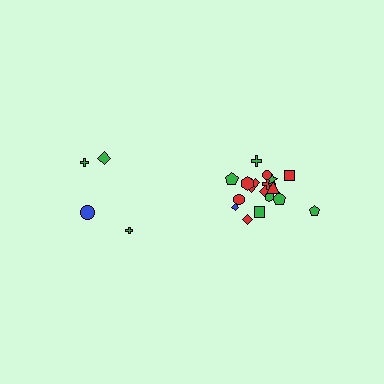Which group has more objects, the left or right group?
The right group.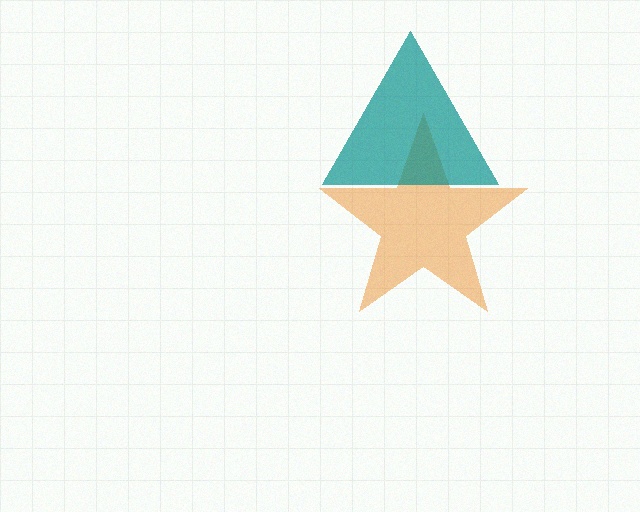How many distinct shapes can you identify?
There are 2 distinct shapes: an orange star, a teal triangle.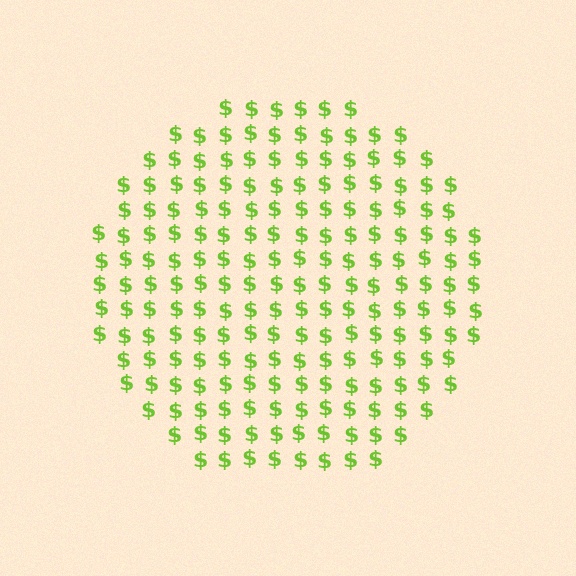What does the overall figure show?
The overall figure shows a circle.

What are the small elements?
The small elements are dollar signs.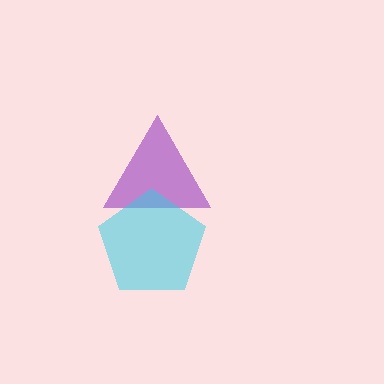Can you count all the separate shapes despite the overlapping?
Yes, there are 2 separate shapes.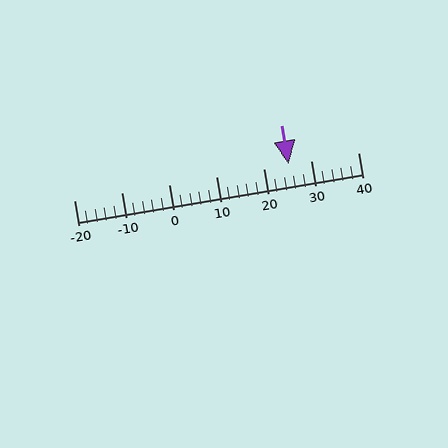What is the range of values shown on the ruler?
The ruler shows values from -20 to 40.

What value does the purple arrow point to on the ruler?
The purple arrow points to approximately 25.